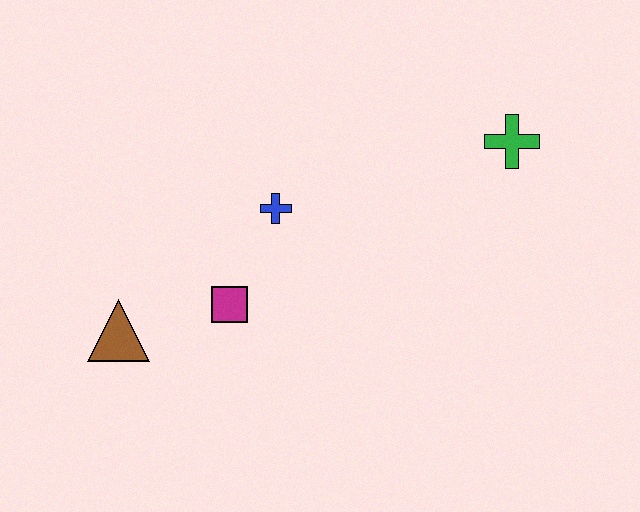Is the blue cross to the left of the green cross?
Yes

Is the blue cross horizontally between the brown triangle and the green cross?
Yes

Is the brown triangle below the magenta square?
Yes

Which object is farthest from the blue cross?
The green cross is farthest from the blue cross.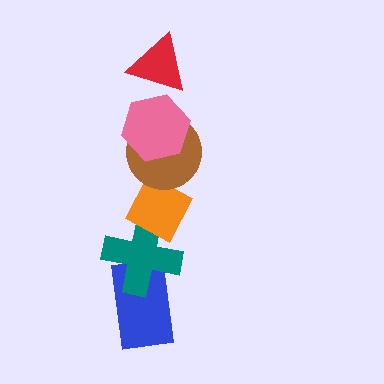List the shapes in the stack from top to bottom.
From top to bottom: the red triangle, the pink hexagon, the brown circle, the orange diamond, the teal cross, the blue rectangle.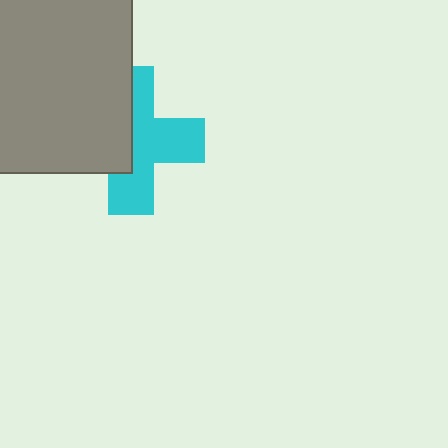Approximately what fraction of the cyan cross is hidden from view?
Roughly 44% of the cyan cross is hidden behind the gray square.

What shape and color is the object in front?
The object in front is a gray square.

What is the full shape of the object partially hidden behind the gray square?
The partially hidden object is a cyan cross.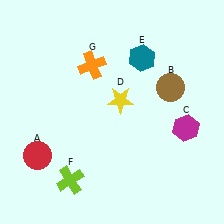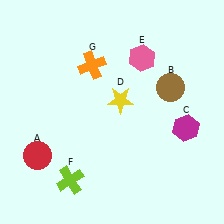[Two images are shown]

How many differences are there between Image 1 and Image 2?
There is 1 difference between the two images.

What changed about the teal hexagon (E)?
In Image 1, E is teal. In Image 2, it changed to pink.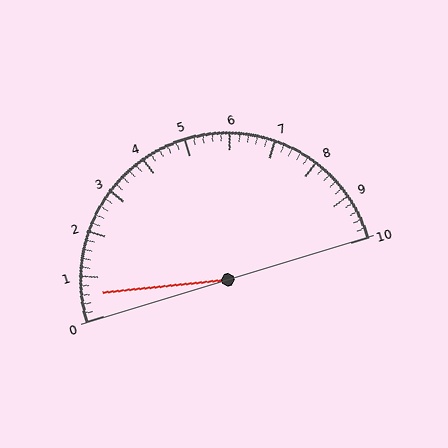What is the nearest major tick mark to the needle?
The nearest major tick mark is 1.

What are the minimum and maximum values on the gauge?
The gauge ranges from 0 to 10.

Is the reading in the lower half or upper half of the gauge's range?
The reading is in the lower half of the range (0 to 10).